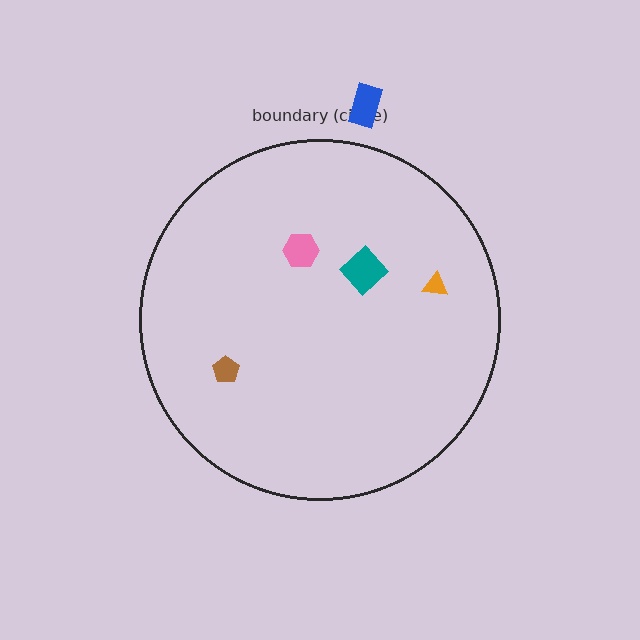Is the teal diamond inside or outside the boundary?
Inside.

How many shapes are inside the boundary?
4 inside, 1 outside.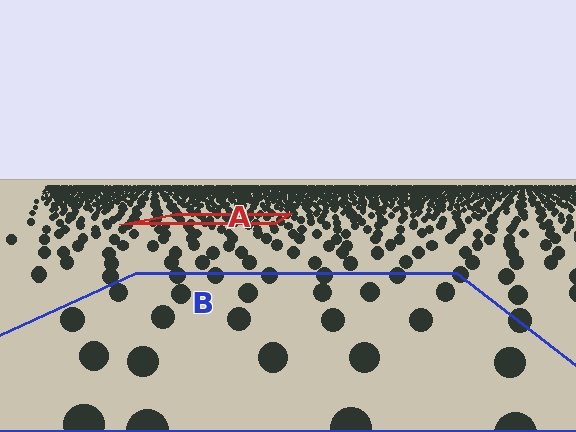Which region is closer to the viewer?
Region B is closer. The texture elements there are larger and more spread out.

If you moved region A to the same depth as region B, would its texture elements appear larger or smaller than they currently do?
They would appear larger. At a closer depth, the same texture elements are projected at a bigger on-screen size.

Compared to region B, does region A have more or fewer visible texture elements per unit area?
Region A has more texture elements per unit area — they are packed more densely because it is farther away.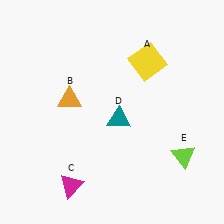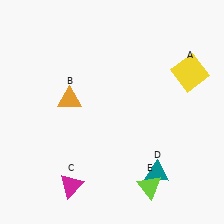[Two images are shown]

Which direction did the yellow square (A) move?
The yellow square (A) moved right.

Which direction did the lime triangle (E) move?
The lime triangle (E) moved left.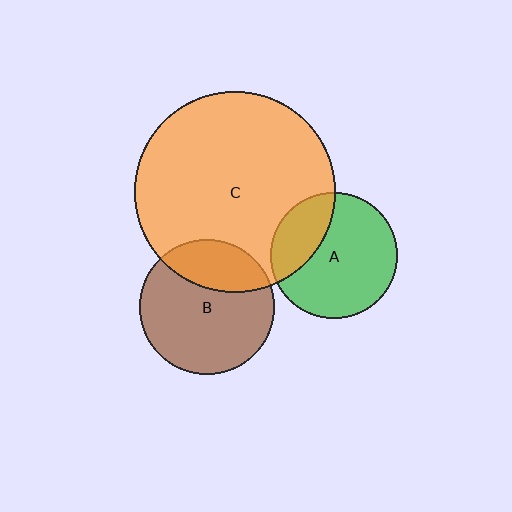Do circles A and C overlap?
Yes.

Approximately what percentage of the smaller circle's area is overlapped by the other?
Approximately 30%.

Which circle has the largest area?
Circle C (orange).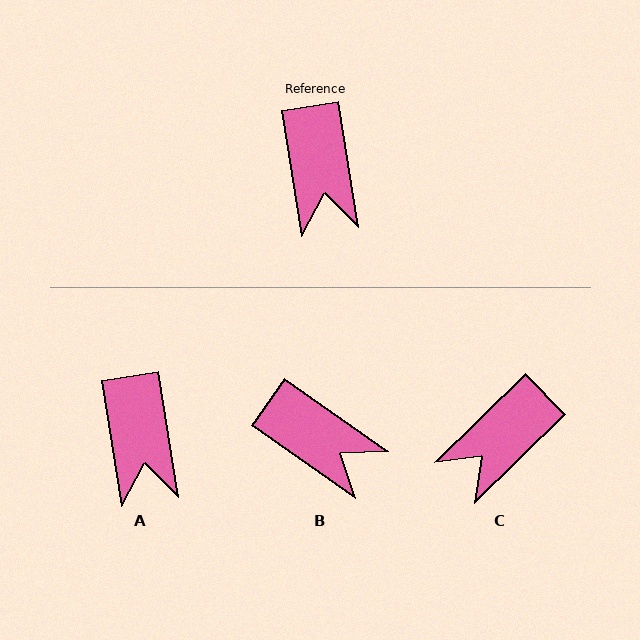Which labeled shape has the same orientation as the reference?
A.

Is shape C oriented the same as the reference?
No, it is off by about 55 degrees.